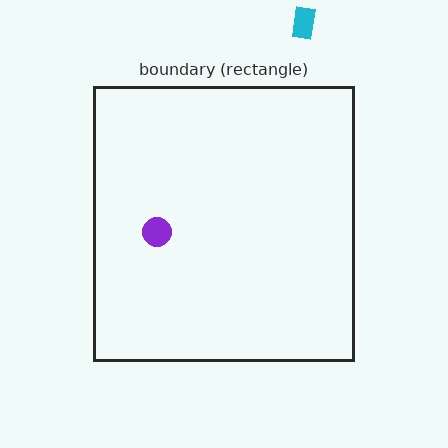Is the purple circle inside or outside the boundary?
Inside.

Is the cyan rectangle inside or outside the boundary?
Outside.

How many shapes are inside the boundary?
1 inside, 1 outside.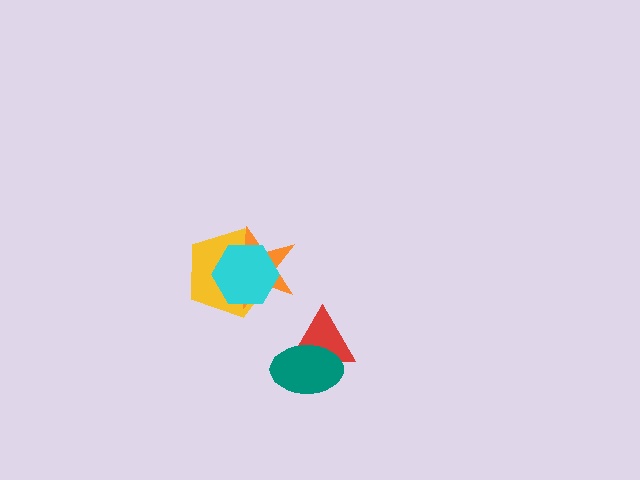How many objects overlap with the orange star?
2 objects overlap with the orange star.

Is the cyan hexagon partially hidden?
No, no other shape covers it.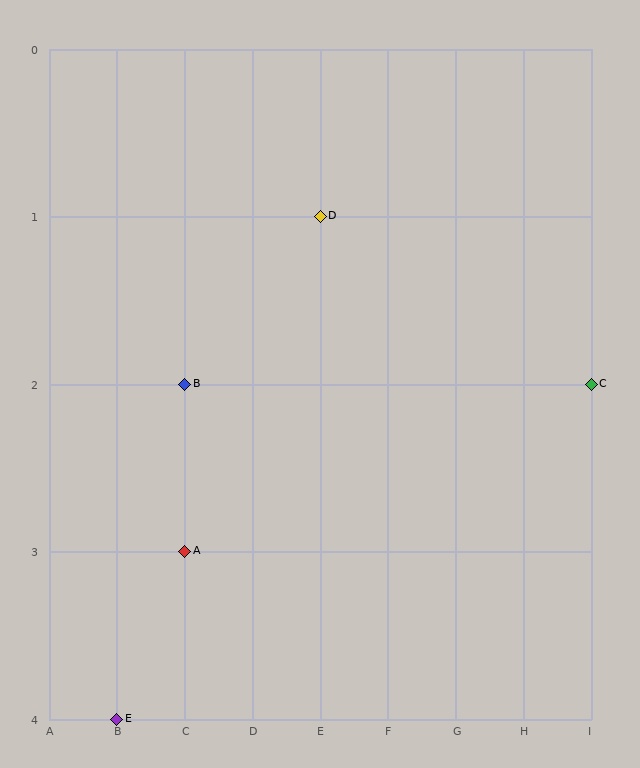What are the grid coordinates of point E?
Point E is at grid coordinates (B, 4).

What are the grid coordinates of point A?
Point A is at grid coordinates (C, 3).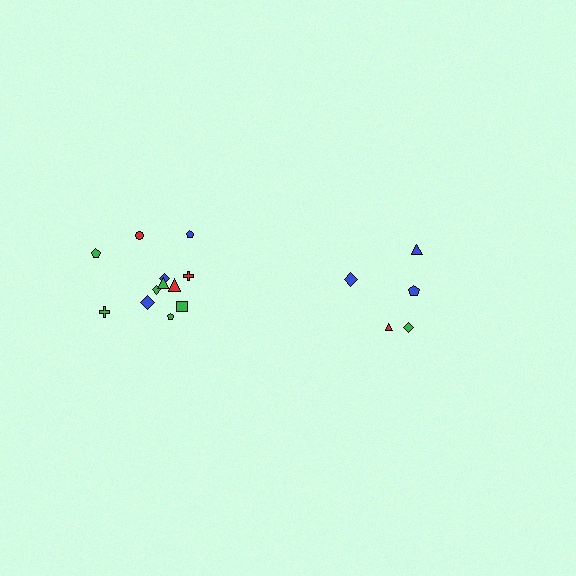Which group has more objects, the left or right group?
The left group.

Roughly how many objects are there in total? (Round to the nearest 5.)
Roughly 15 objects in total.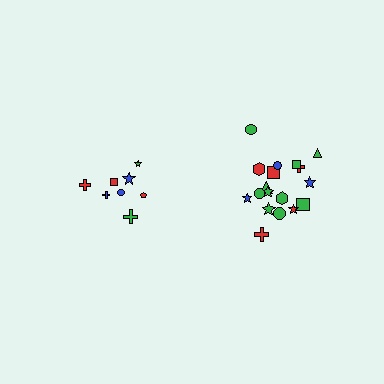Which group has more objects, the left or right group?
The right group.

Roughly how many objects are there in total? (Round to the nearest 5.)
Roughly 25 objects in total.